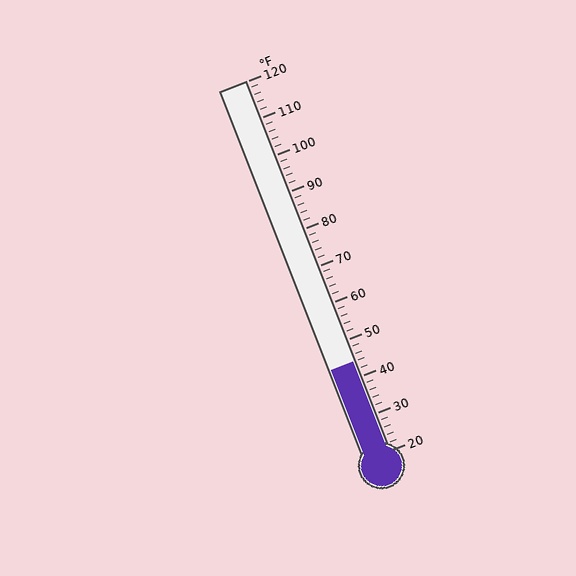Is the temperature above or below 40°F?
The temperature is above 40°F.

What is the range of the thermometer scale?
The thermometer scale ranges from 20°F to 120°F.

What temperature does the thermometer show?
The thermometer shows approximately 44°F.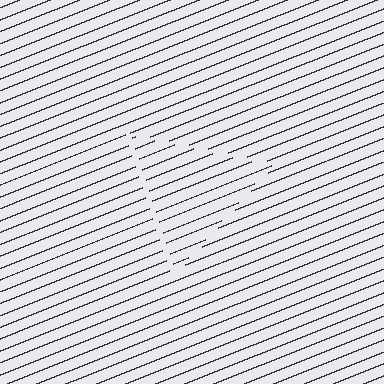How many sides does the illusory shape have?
3 sides — the line-ends trace a triangle.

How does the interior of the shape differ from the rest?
The interior of the shape contains the same grating, shifted by half a period — the contour is defined by the phase discontinuity where line-ends from the inner and outer gratings abut.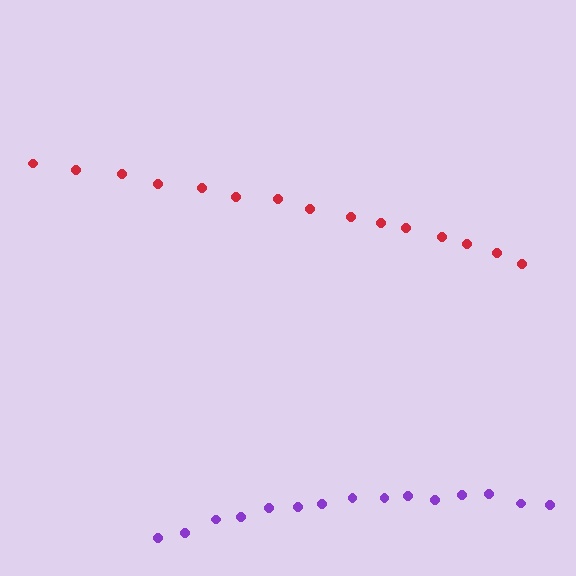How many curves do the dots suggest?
There are 2 distinct paths.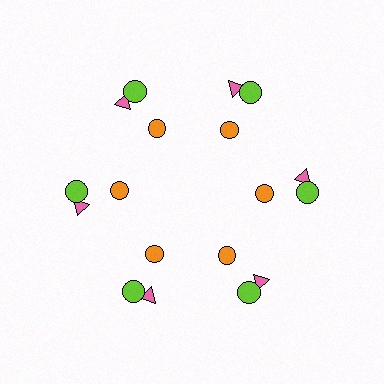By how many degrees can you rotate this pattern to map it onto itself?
The pattern maps onto itself every 60 degrees of rotation.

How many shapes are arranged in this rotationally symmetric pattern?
There are 18 shapes, arranged in 6 groups of 3.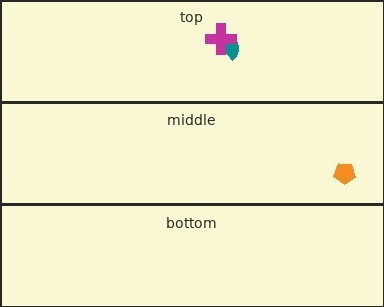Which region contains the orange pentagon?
The middle region.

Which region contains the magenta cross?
The top region.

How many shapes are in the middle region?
1.